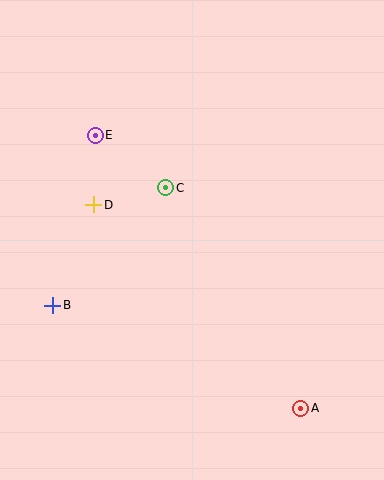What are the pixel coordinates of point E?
Point E is at (95, 135).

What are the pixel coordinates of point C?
Point C is at (166, 188).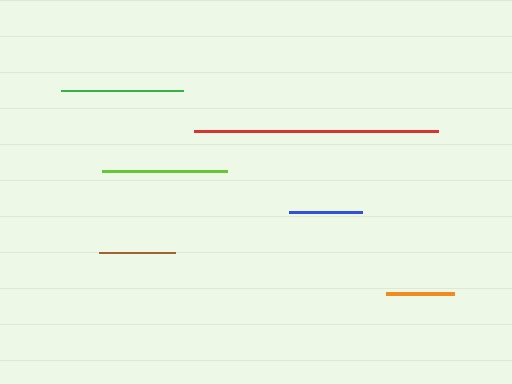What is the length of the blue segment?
The blue segment is approximately 72 pixels long.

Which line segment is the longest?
The red line is the longest at approximately 244 pixels.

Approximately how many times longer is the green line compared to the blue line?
The green line is approximately 1.7 times the length of the blue line.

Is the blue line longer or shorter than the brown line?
The brown line is longer than the blue line.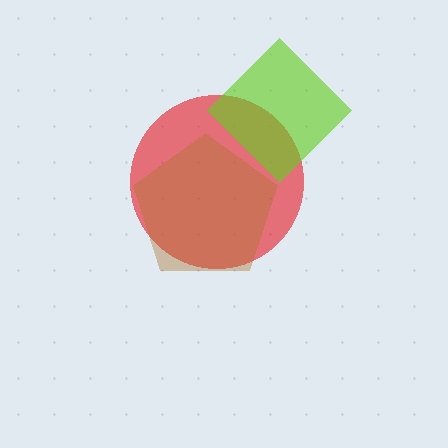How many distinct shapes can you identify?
There are 3 distinct shapes: a red circle, a brown pentagon, a lime diamond.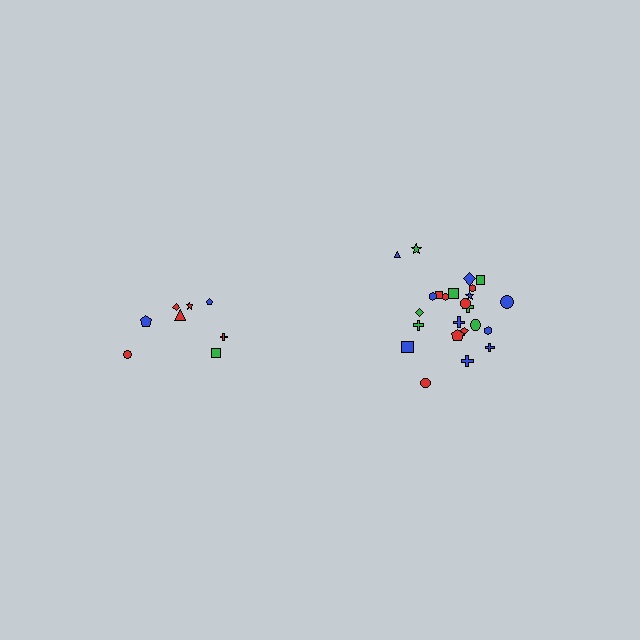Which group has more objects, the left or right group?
The right group.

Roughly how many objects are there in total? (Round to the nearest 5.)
Roughly 35 objects in total.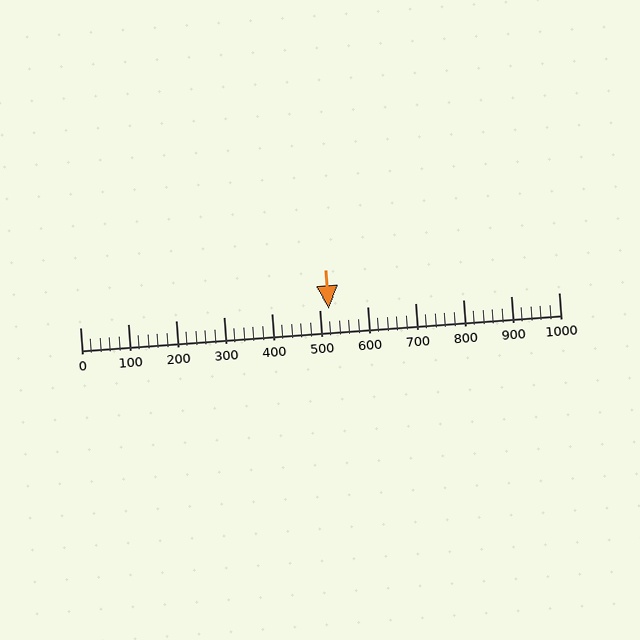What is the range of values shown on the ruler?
The ruler shows values from 0 to 1000.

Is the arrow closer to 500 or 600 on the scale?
The arrow is closer to 500.